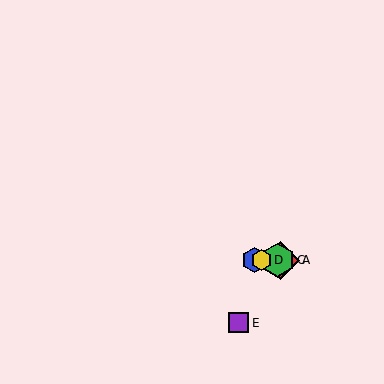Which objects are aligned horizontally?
Objects A, B, C, D are aligned horizontally.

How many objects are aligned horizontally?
4 objects (A, B, C, D) are aligned horizontally.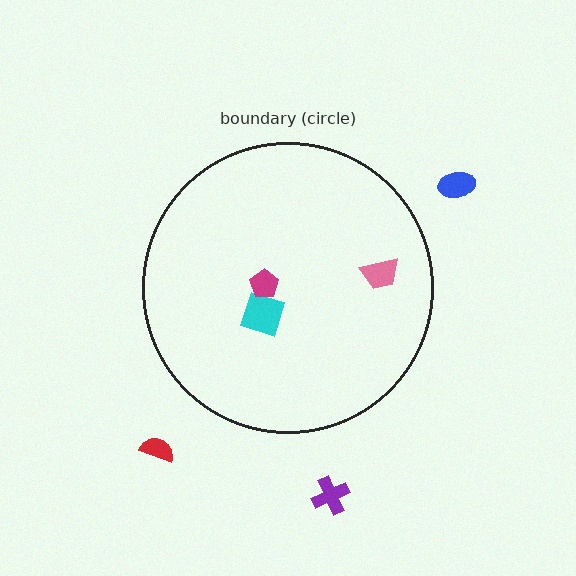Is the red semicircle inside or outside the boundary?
Outside.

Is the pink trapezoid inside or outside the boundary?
Inside.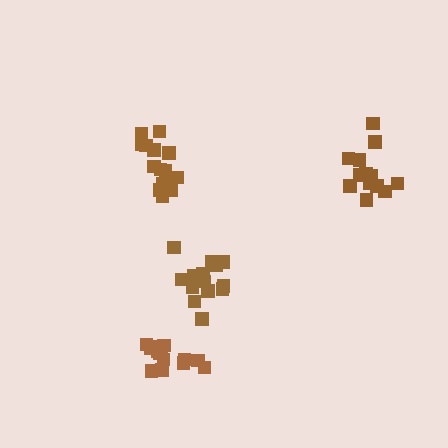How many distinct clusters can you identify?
There are 4 distinct clusters.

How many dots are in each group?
Group 1: 14 dots, Group 2: 14 dots, Group 3: 14 dots, Group 4: 15 dots (57 total).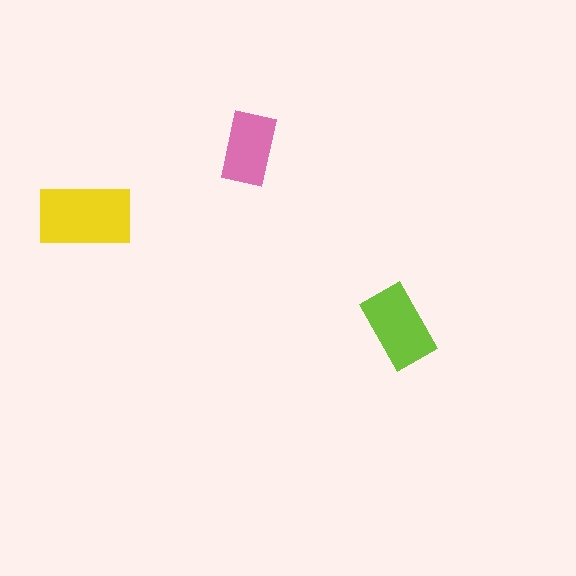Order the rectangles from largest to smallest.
the yellow one, the lime one, the pink one.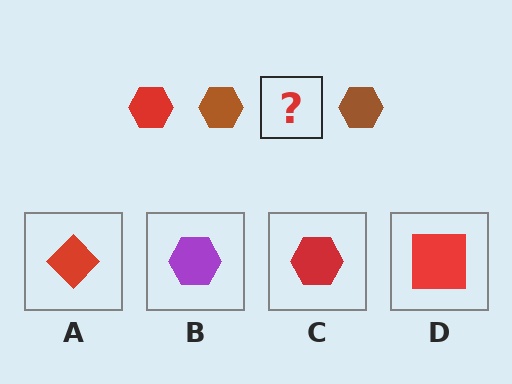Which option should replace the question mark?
Option C.